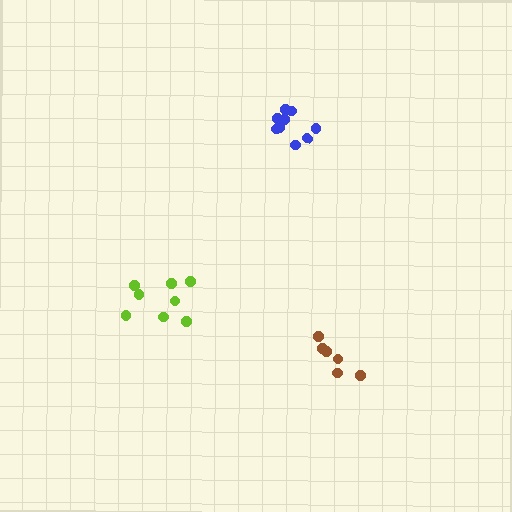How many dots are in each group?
Group 1: 6 dots, Group 2: 8 dots, Group 3: 10 dots (24 total).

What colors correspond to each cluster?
The clusters are colored: brown, lime, blue.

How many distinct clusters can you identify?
There are 3 distinct clusters.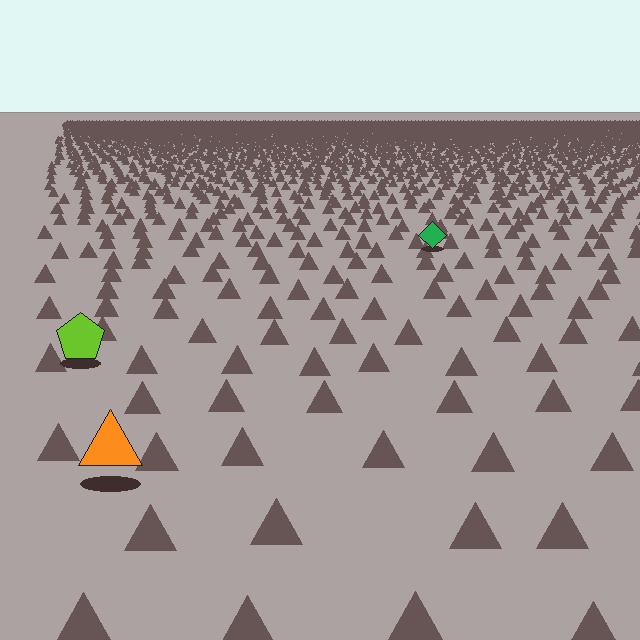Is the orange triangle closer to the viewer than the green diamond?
Yes. The orange triangle is closer — you can tell from the texture gradient: the ground texture is coarser near it.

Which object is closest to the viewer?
The orange triangle is closest. The texture marks near it are larger and more spread out.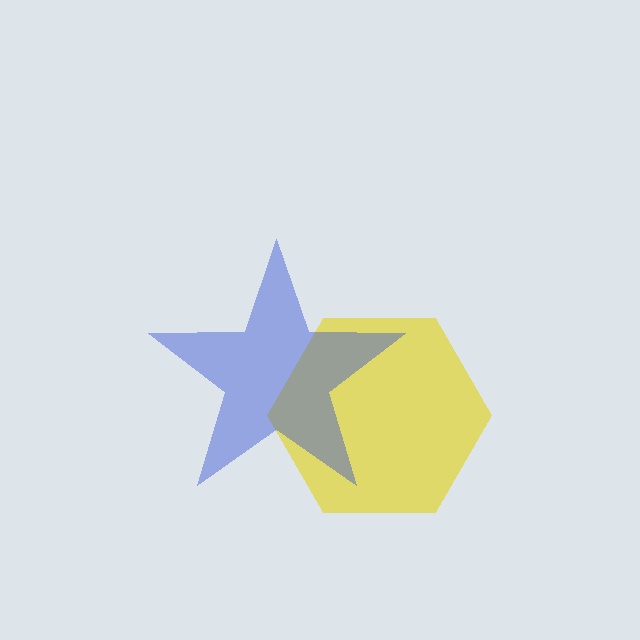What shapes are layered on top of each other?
The layered shapes are: a yellow hexagon, a blue star.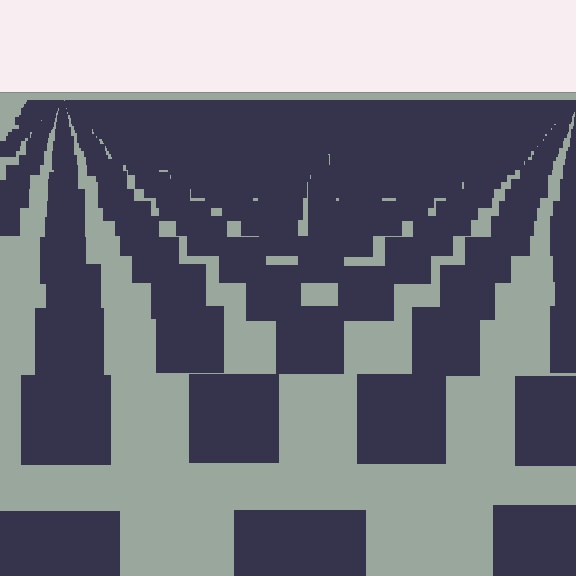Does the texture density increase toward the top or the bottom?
Density increases toward the top.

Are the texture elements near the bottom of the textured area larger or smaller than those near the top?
Larger. Near the bottom, elements are closer to the viewer and appear at a bigger on-screen size.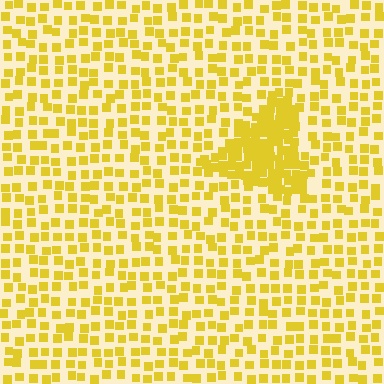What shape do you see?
I see a triangle.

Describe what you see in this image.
The image contains small yellow elements arranged at two different densities. A triangle-shaped region is visible where the elements are more densely packed than the surrounding area.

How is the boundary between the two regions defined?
The boundary is defined by a change in element density (approximately 2.5x ratio). All elements are the same color, size, and shape.